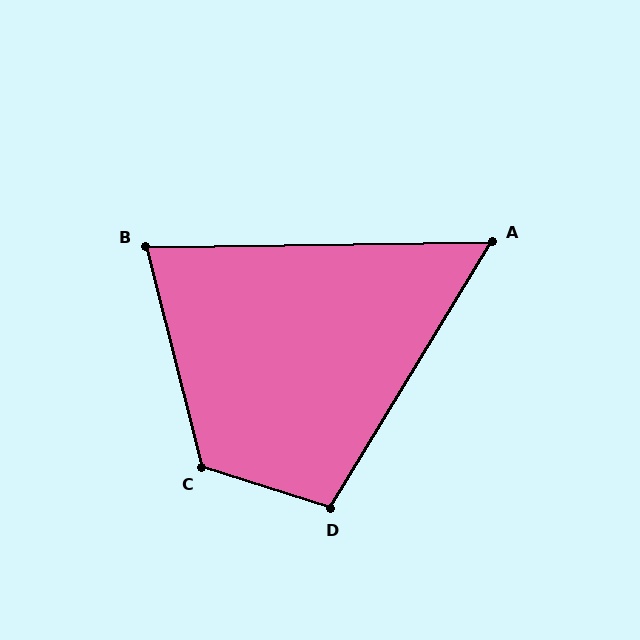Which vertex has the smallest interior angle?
A, at approximately 58 degrees.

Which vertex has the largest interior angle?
C, at approximately 122 degrees.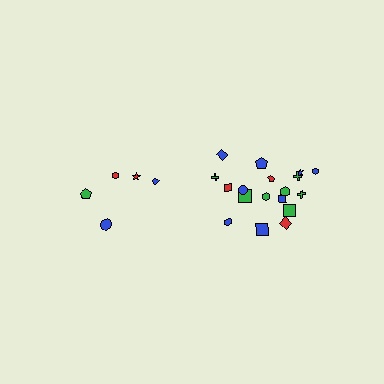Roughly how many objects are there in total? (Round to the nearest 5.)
Roughly 25 objects in total.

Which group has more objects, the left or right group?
The right group.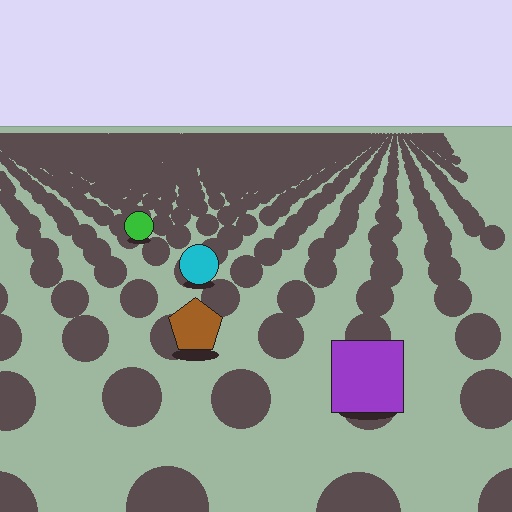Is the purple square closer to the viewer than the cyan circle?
Yes. The purple square is closer — you can tell from the texture gradient: the ground texture is coarser near it.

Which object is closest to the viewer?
The purple square is closest. The texture marks near it are larger and more spread out.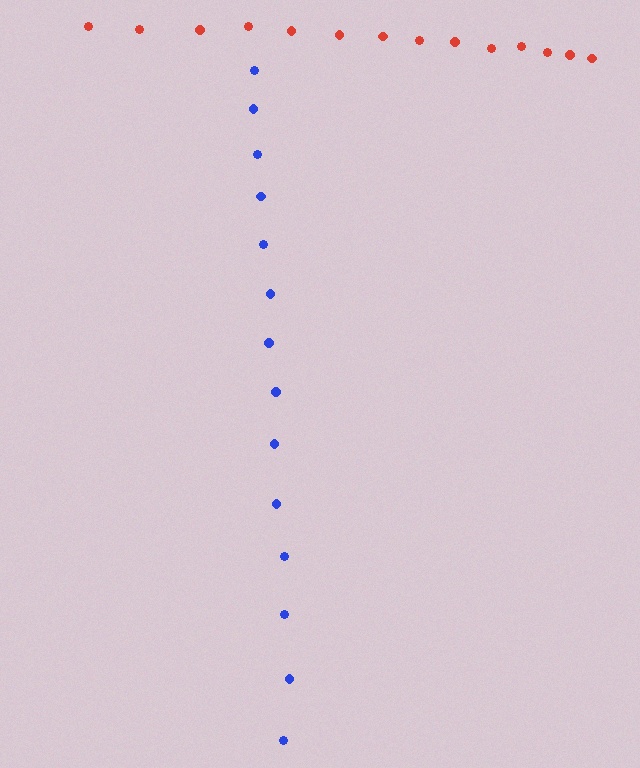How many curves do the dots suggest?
There are 2 distinct paths.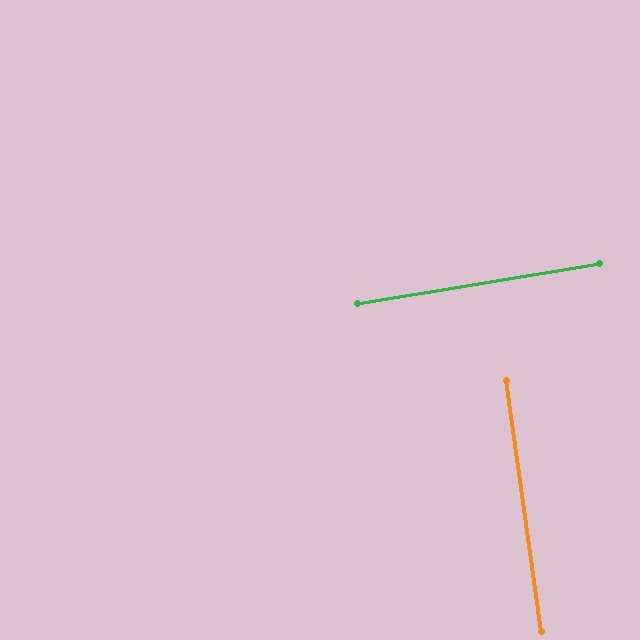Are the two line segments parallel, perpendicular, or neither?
Perpendicular — they meet at approximately 88°.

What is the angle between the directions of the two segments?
Approximately 88 degrees.